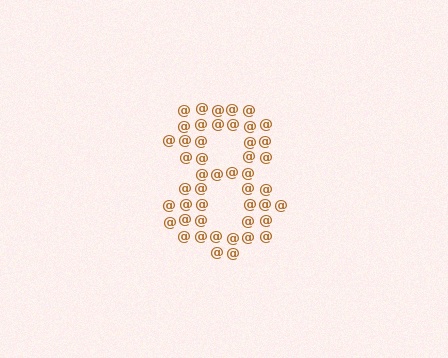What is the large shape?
The large shape is the digit 8.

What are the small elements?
The small elements are at signs.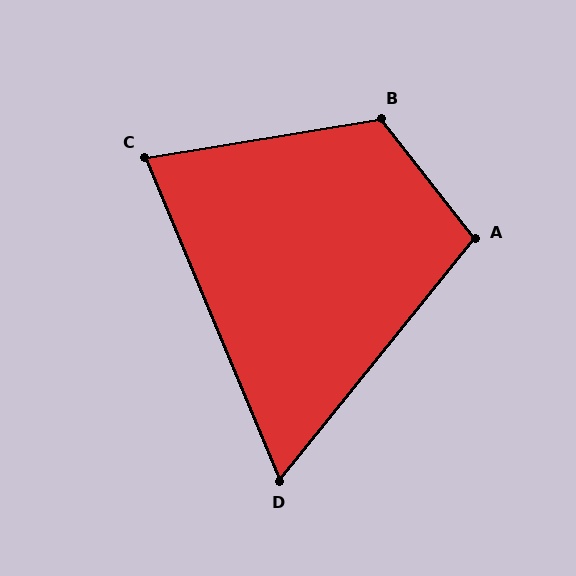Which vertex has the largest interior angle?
B, at approximately 119 degrees.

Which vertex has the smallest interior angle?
D, at approximately 61 degrees.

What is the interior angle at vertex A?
Approximately 103 degrees (obtuse).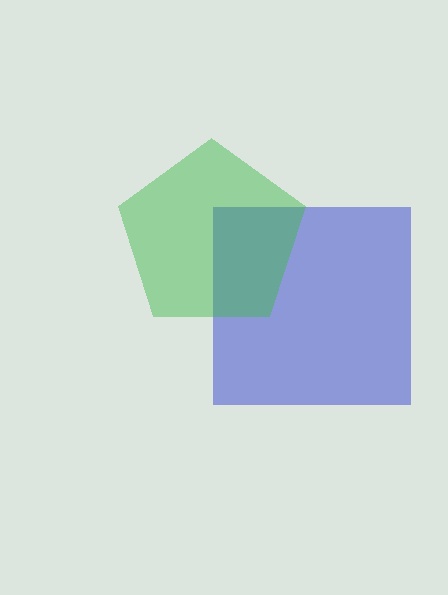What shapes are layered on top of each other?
The layered shapes are: a blue square, a green pentagon.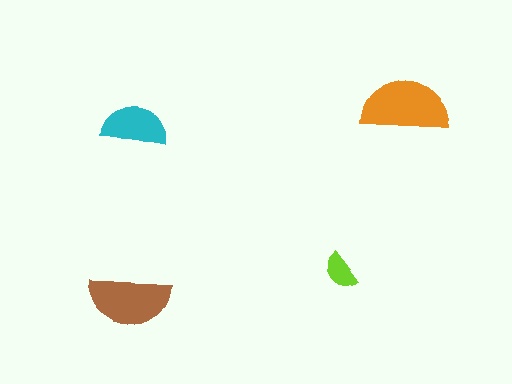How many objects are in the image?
There are 4 objects in the image.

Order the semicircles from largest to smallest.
the orange one, the brown one, the cyan one, the lime one.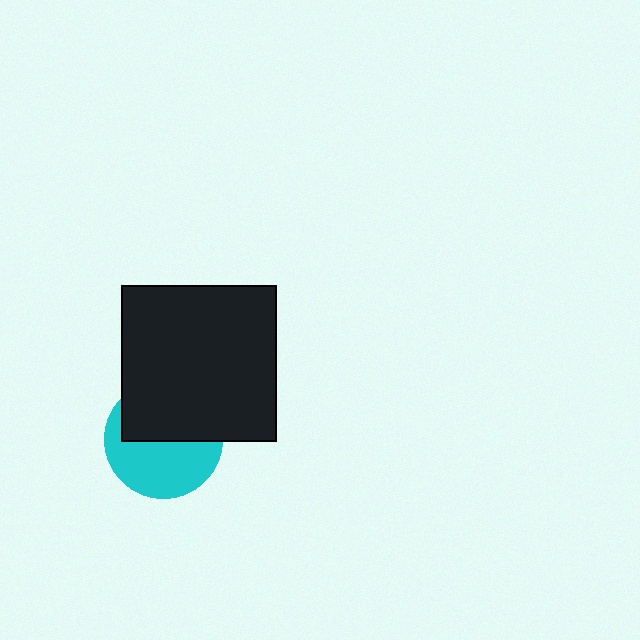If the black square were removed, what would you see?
You would see the complete cyan circle.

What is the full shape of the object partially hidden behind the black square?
The partially hidden object is a cyan circle.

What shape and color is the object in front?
The object in front is a black square.